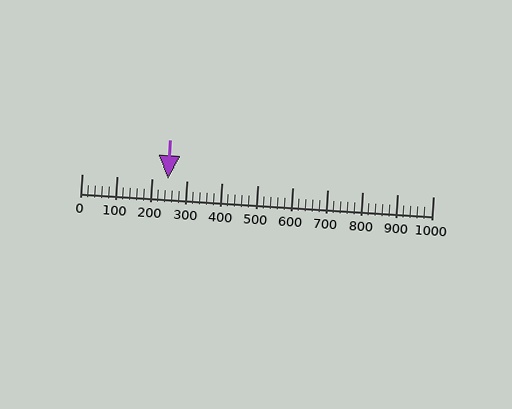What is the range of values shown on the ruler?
The ruler shows values from 0 to 1000.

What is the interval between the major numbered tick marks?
The major tick marks are spaced 100 units apart.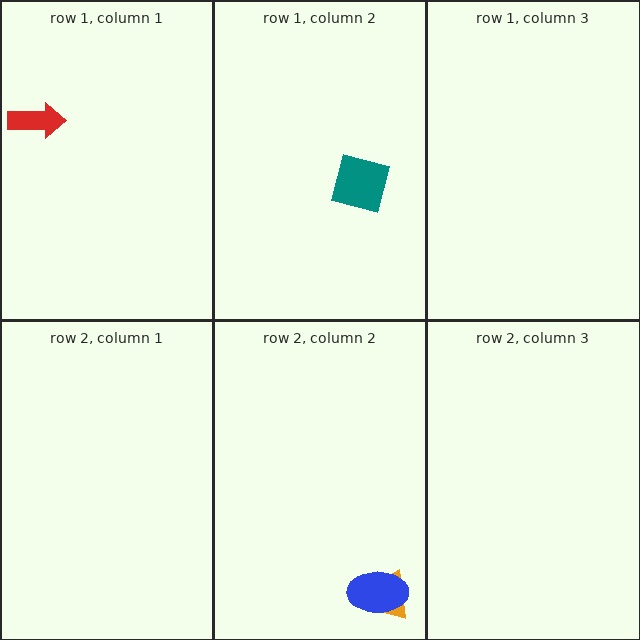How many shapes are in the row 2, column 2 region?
2.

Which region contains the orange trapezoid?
The row 2, column 2 region.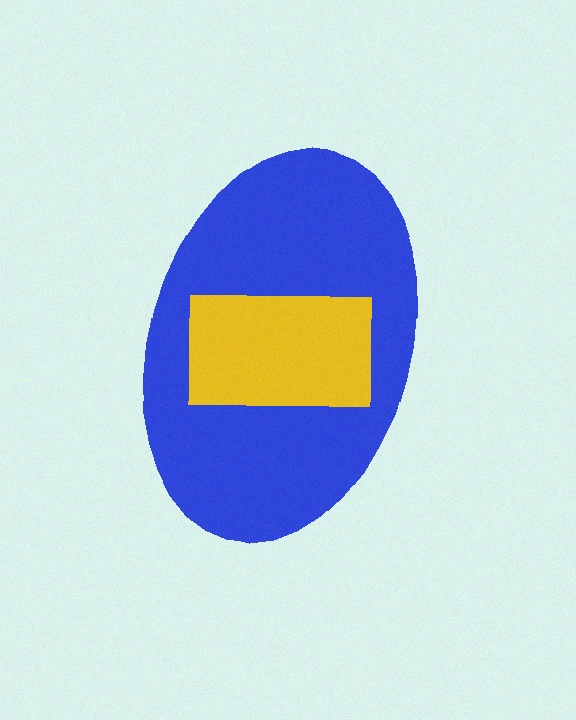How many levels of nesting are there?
2.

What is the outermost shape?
The blue ellipse.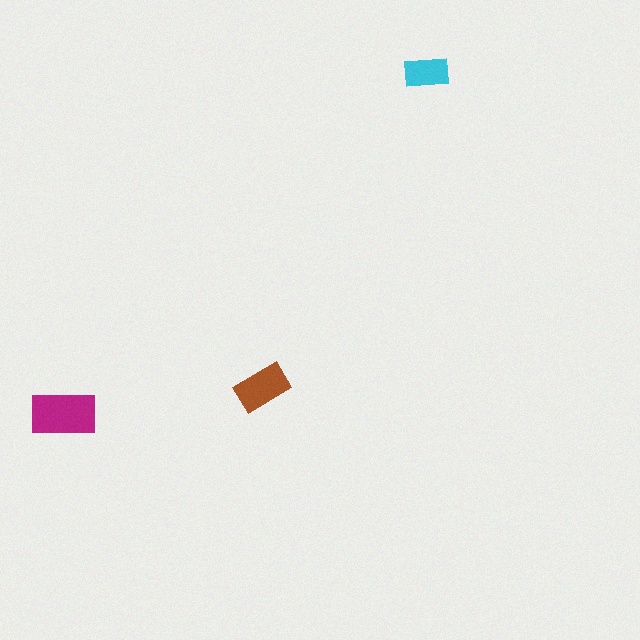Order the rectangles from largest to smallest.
the magenta one, the brown one, the cyan one.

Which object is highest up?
The cyan rectangle is topmost.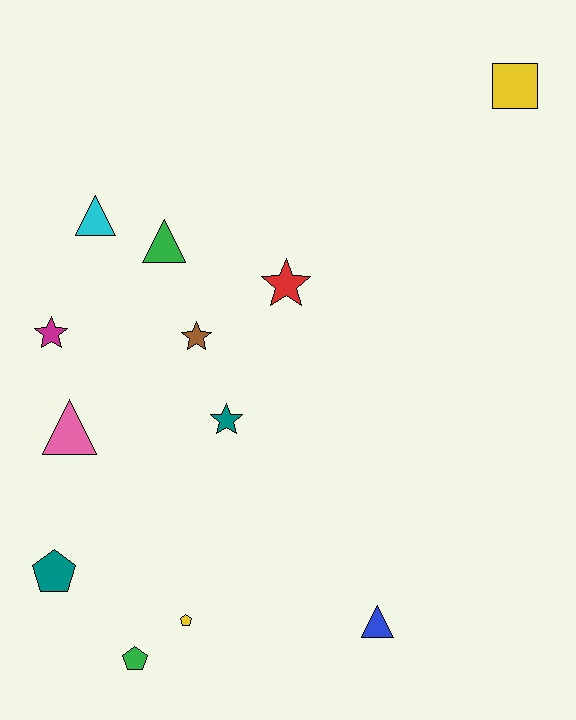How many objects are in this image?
There are 12 objects.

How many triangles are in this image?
There are 4 triangles.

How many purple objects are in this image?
There are no purple objects.